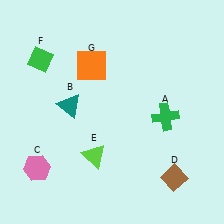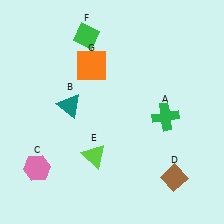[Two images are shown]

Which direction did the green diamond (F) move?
The green diamond (F) moved right.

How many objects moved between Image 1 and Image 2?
1 object moved between the two images.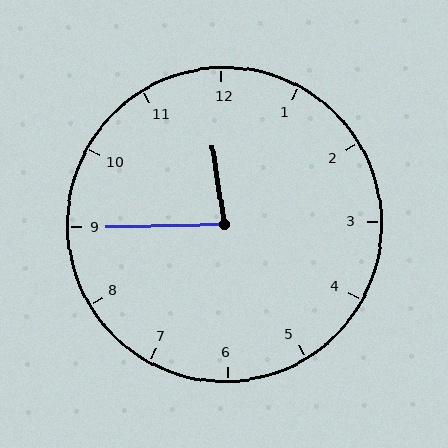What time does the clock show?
11:45.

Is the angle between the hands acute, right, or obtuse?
It is acute.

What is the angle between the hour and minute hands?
Approximately 82 degrees.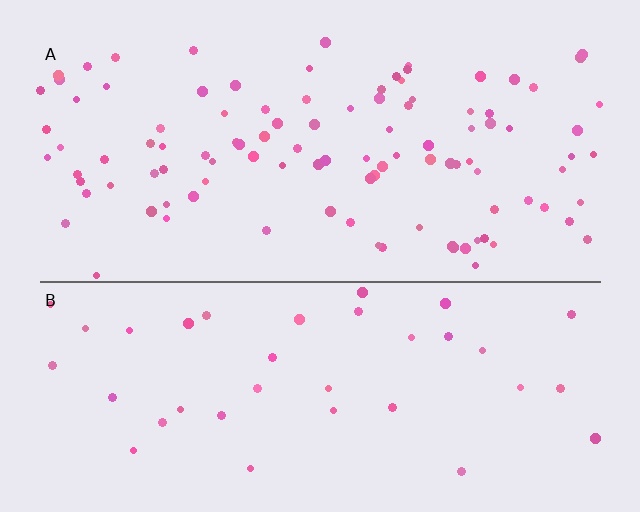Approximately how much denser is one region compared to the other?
Approximately 2.8× — region A over region B.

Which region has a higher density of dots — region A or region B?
A (the top).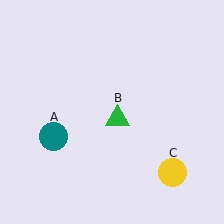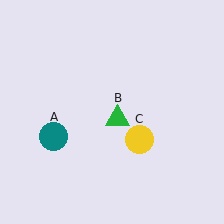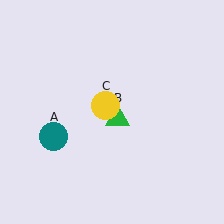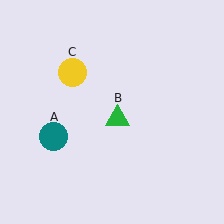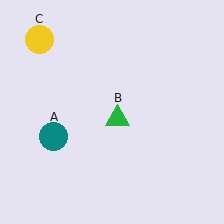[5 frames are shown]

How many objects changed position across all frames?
1 object changed position: yellow circle (object C).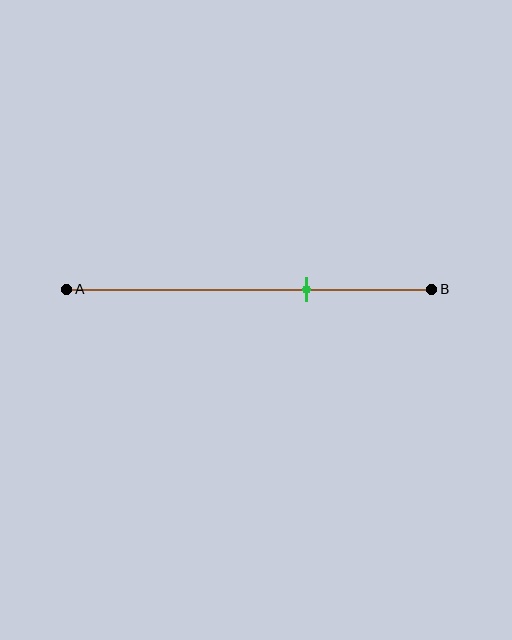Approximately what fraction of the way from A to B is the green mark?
The green mark is approximately 65% of the way from A to B.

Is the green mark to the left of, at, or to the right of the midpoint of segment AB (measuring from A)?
The green mark is to the right of the midpoint of segment AB.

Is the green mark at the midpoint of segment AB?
No, the mark is at about 65% from A, not at the 50% midpoint.